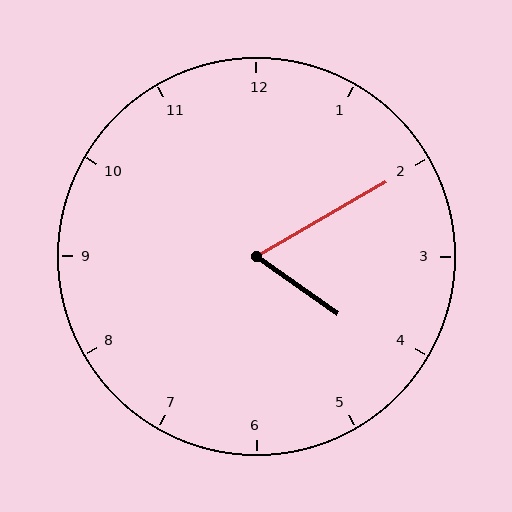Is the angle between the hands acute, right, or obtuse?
It is acute.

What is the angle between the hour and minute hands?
Approximately 65 degrees.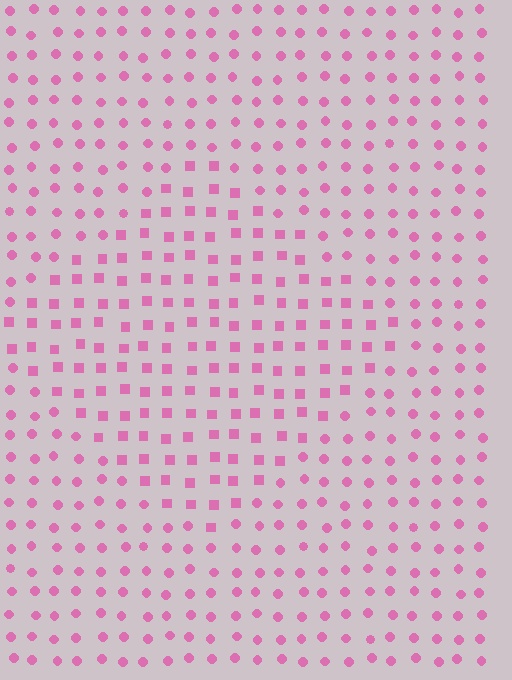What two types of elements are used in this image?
The image uses squares inside the diamond region and circles outside it.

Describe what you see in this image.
The image is filled with small pink elements arranged in a uniform grid. A diamond-shaped region contains squares, while the surrounding area contains circles. The boundary is defined purely by the change in element shape.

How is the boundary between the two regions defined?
The boundary is defined by a change in element shape: squares inside vs. circles outside. All elements share the same color and spacing.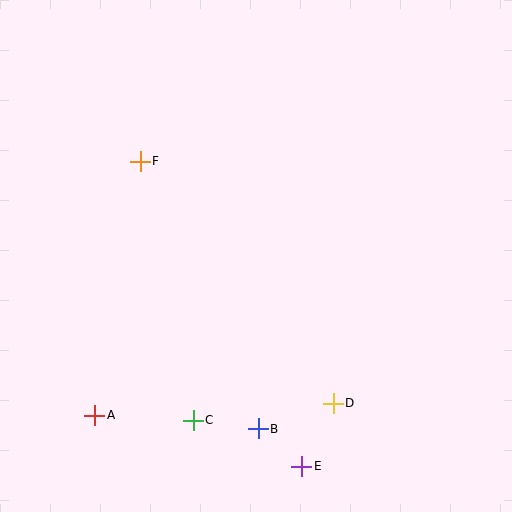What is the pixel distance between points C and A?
The distance between C and A is 99 pixels.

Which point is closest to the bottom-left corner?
Point A is closest to the bottom-left corner.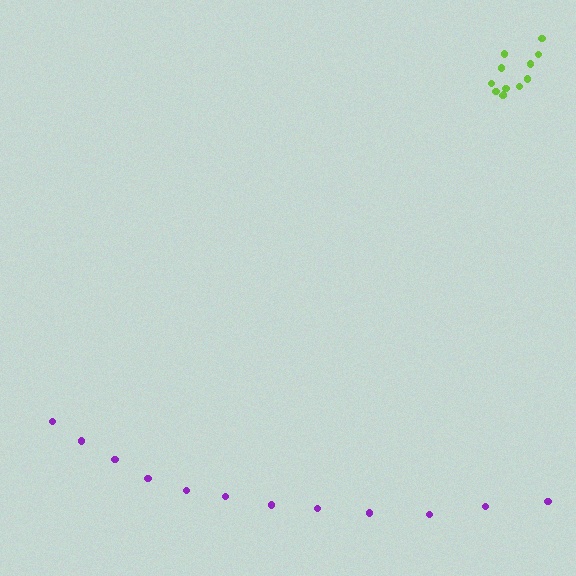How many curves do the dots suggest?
There are 2 distinct paths.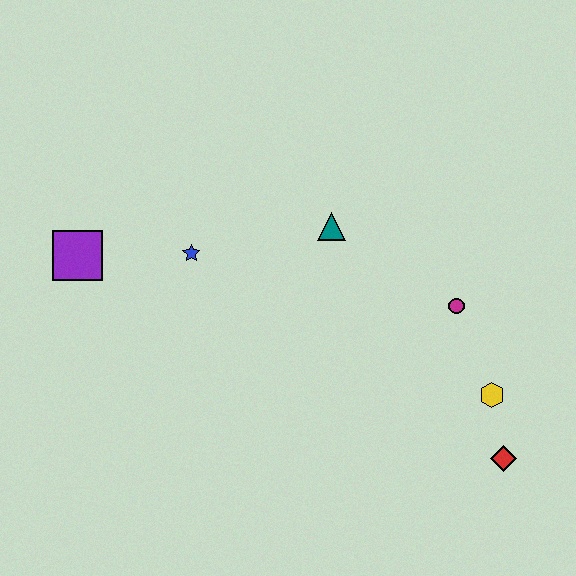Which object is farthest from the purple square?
The red diamond is farthest from the purple square.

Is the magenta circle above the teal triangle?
No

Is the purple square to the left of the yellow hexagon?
Yes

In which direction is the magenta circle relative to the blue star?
The magenta circle is to the right of the blue star.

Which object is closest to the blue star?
The purple square is closest to the blue star.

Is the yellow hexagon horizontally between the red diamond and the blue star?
Yes